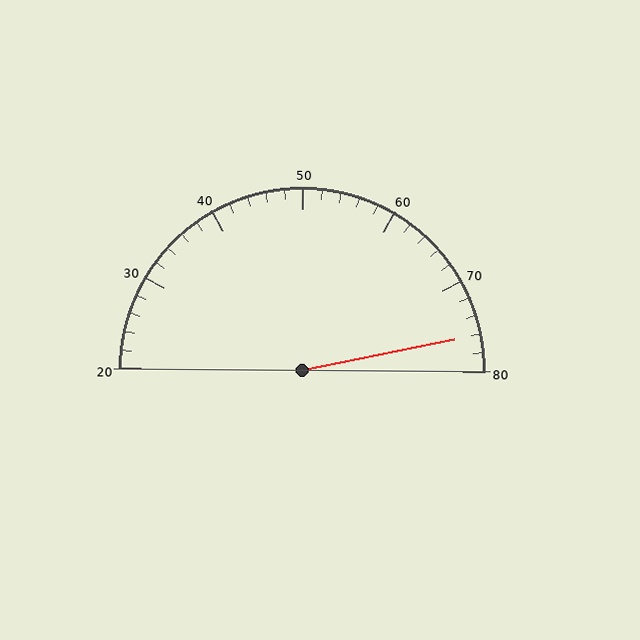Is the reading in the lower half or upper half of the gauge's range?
The reading is in the upper half of the range (20 to 80).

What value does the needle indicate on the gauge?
The needle indicates approximately 76.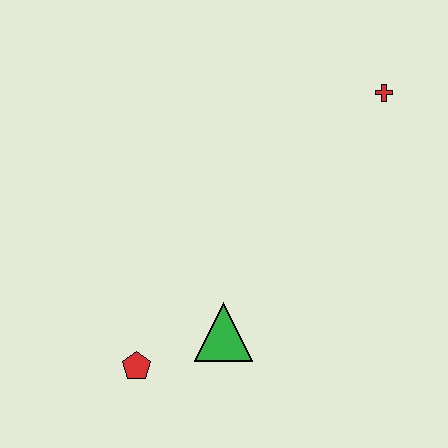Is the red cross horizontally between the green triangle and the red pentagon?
No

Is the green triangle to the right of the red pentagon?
Yes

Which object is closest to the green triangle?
The red pentagon is closest to the green triangle.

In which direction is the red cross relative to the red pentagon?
The red cross is above the red pentagon.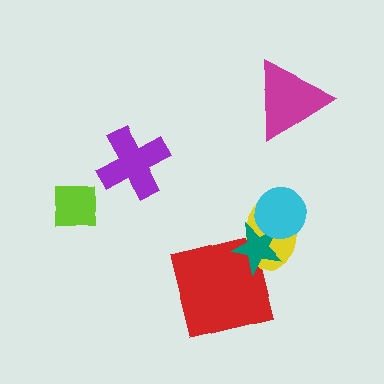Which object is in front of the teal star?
The cyan circle is in front of the teal star.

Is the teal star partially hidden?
Yes, it is partially covered by another shape.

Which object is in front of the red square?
The teal star is in front of the red square.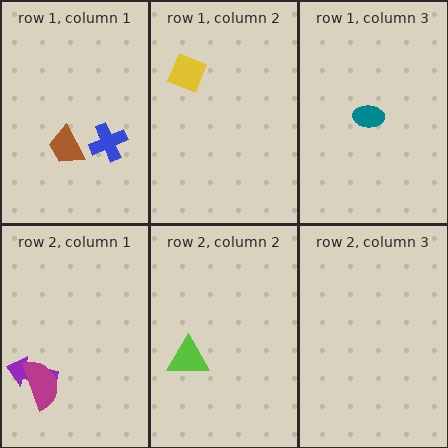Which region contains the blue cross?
The row 1, column 1 region.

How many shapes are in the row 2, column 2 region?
1.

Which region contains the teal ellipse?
The row 1, column 3 region.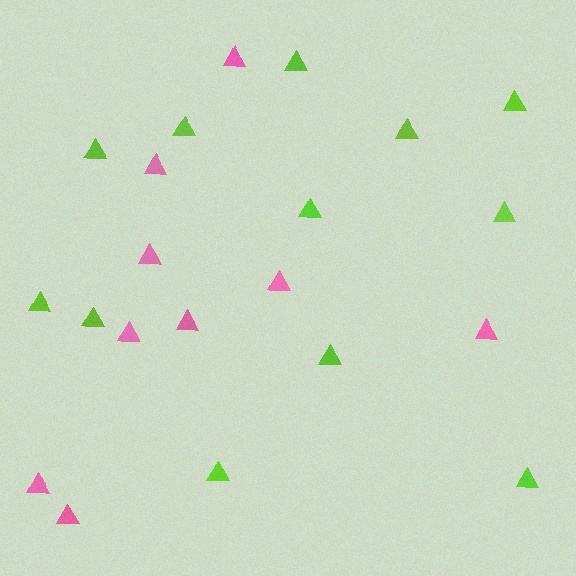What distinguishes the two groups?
There are 2 groups: one group of pink triangles (9) and one group of lime triangles (12).